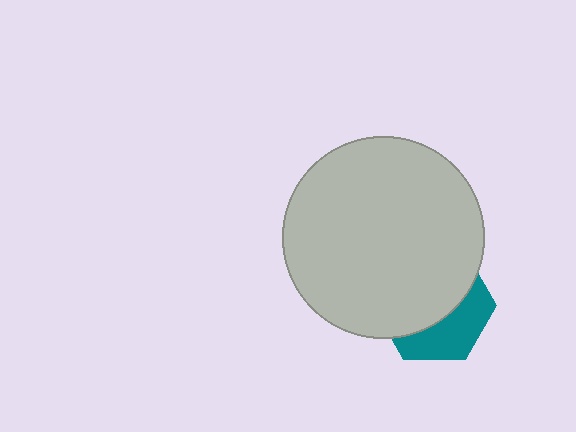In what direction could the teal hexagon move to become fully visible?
The teal hexagon could move down. That would shift it out from behind the light gray circle entirely.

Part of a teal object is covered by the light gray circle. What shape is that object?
It is a hexagon.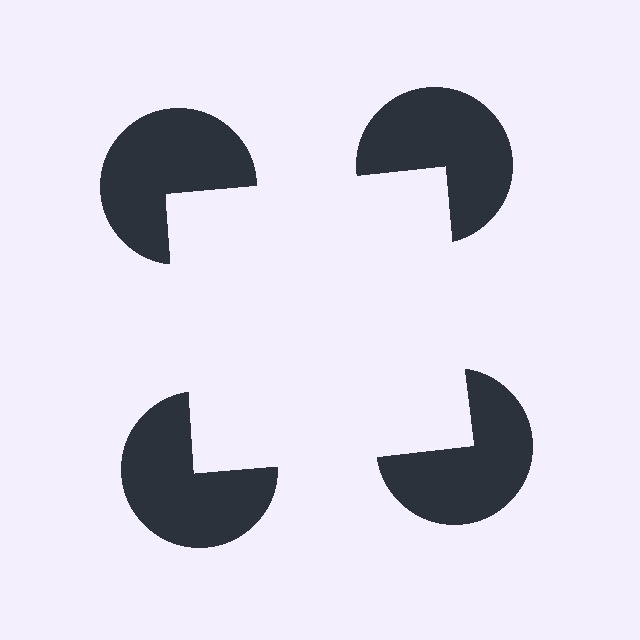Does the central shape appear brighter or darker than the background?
It typically appears slightly brighter than the background, even though no actual brightness change is drawn.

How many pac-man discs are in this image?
There are 4 — one at each vertex of the illusory square.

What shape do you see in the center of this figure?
An illusory square — its edges are inferred from the aligned wedge cuts in the pac-man discs, not physically drawn.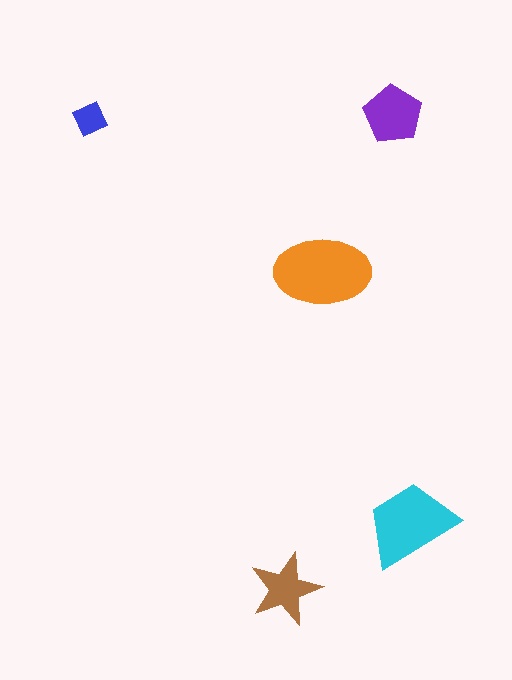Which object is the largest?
The orange ellipse.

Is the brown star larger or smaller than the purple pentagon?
Smaller.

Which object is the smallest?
The blue diamond.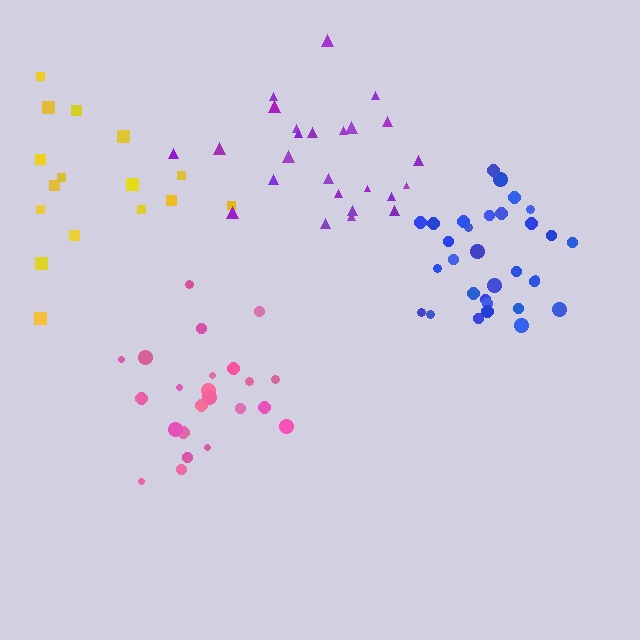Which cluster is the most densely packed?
Blue.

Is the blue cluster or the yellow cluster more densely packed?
Blue.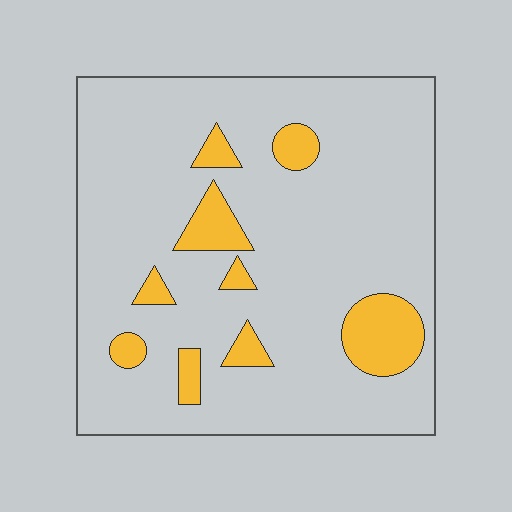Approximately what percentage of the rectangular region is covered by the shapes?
Approximately 15%.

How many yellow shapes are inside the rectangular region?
9.